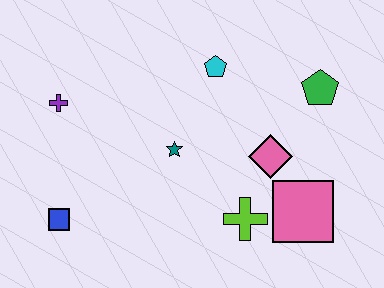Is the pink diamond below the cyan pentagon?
Yes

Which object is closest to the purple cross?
The blue square is closest to the purple cross.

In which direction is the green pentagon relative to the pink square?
The green pentagon is above the pink square.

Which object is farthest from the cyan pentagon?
The blue square is farthest from the cyan pentagon.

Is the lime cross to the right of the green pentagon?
No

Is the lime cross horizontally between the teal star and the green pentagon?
Yes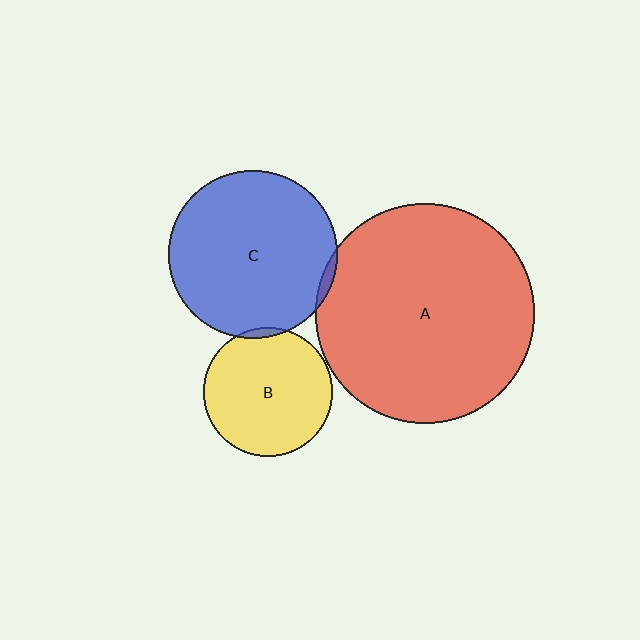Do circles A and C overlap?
Yes.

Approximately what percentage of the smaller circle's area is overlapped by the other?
Approximately 5%.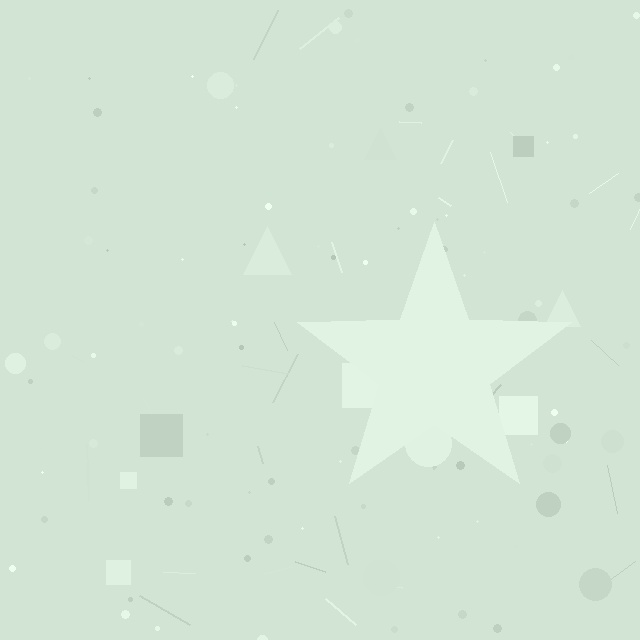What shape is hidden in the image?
A star is hidden in the image.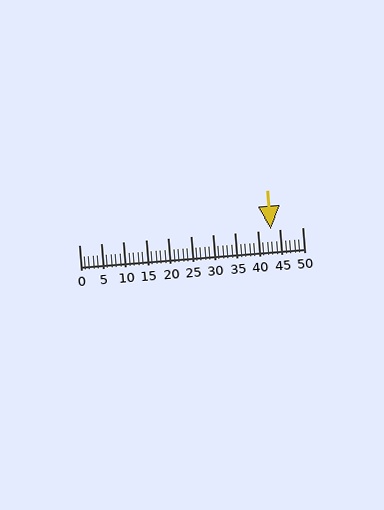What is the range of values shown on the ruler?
The ruler shows values from 0 to 50.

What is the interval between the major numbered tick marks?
The major tick marks are spaced 5 units apart.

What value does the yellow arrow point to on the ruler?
The yellow arrow points to approximately 43.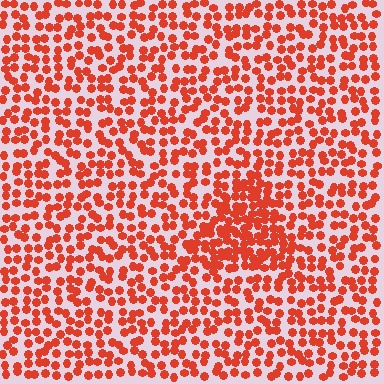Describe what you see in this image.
The image contains small red elements arranged at two different densities. A triangle-shaped region is visible where the elements are more densely packed than the surrounding area.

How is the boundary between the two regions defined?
The boundary is defined by a change in element density (approximately 1.9x ratio). All elements are the same color, size, and shape.